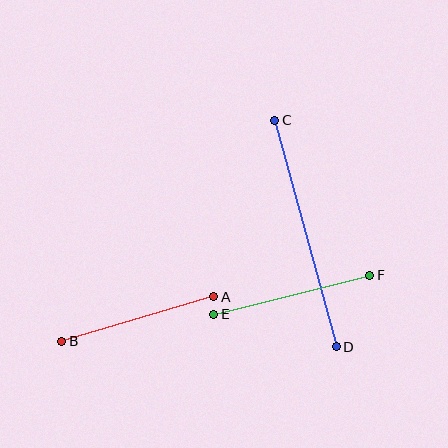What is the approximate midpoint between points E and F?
The midpoint is at approximately (292, 295) pixels.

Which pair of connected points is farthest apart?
Points C and D are farthest apart.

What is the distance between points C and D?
The distance is approximately 235 pixels.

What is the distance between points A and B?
The distance is approximately 158 pixels.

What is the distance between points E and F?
The distance is approximately 161 pixels.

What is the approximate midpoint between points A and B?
The midpoint is at approximately (138, 319) pixels.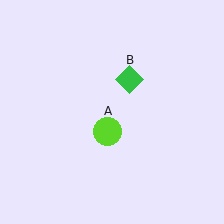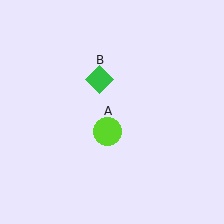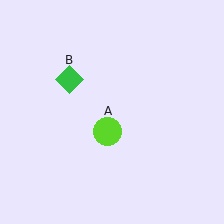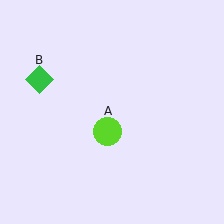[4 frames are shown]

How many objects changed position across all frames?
1 object changed position: green diamond (object B).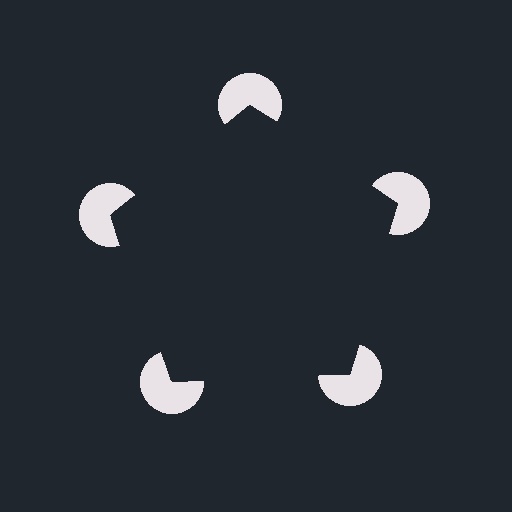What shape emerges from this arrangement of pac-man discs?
An illusory pentagon — its edges are inferred from the aligned wedge cuts in the pac-man discs, not physically drawn.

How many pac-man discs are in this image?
There are 5 — one at each vertex of the illusory pentagon.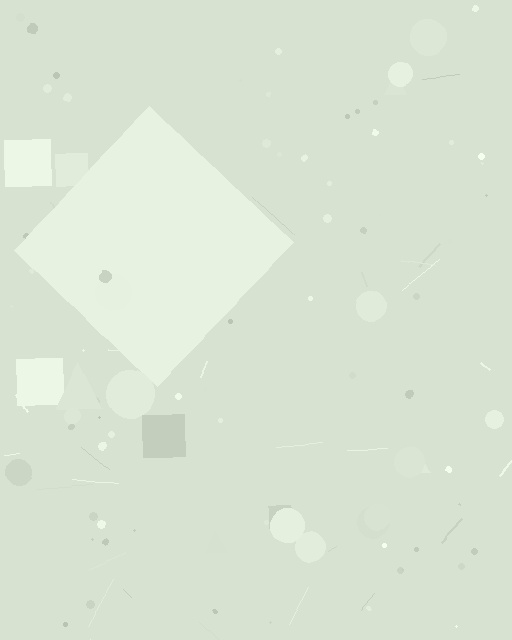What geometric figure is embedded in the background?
A diamond is embedded in the background.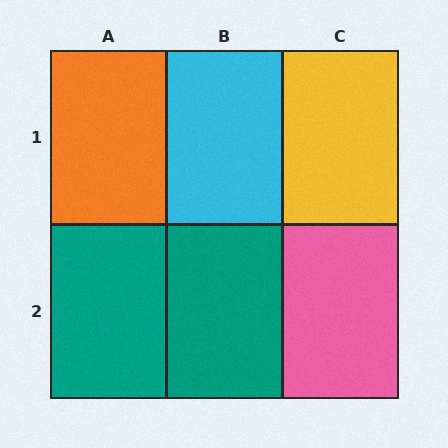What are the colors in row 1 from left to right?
Orange, cyan, yellow.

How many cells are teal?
2 cells are teal.